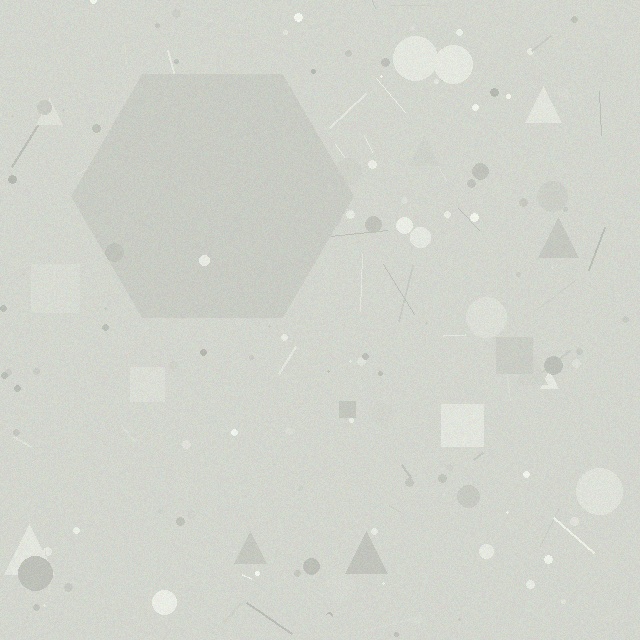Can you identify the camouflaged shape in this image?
The camouflaged shape is a hexagon.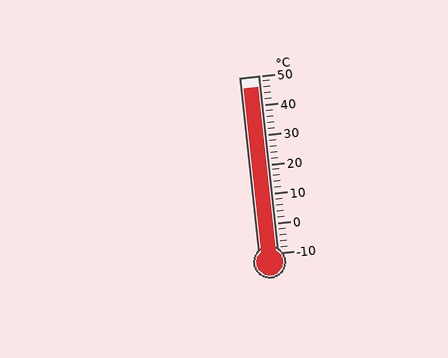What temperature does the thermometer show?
The thermometer shows approximately 46°C.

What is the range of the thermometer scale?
The thermometer scale ranges from -10°C to 50°C.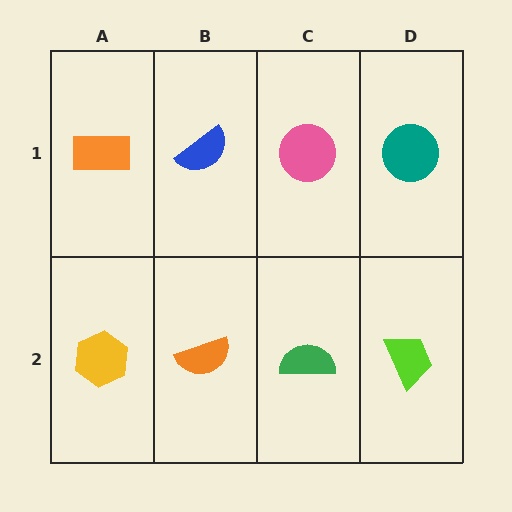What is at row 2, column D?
A lime trapezoid.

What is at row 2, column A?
A yellow hexagon.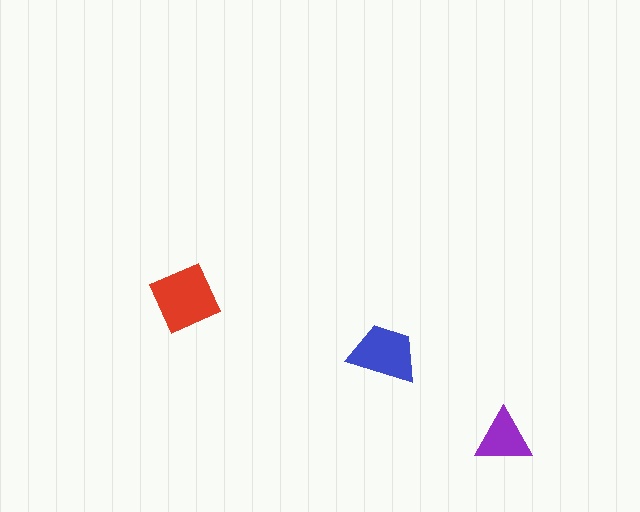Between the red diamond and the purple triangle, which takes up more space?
The red diamond.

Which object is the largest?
The red diamond.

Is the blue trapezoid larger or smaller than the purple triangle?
Larger.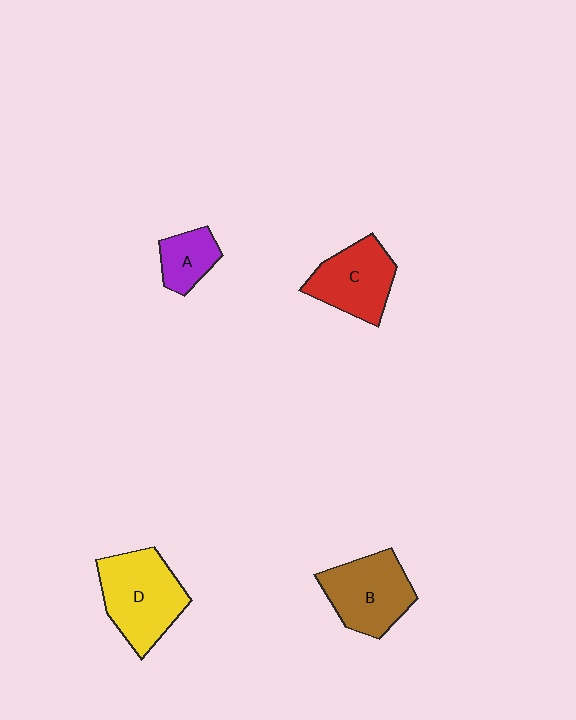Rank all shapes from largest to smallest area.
From largest to smallest: D (yellow), B (brown), C (red), A (purple).